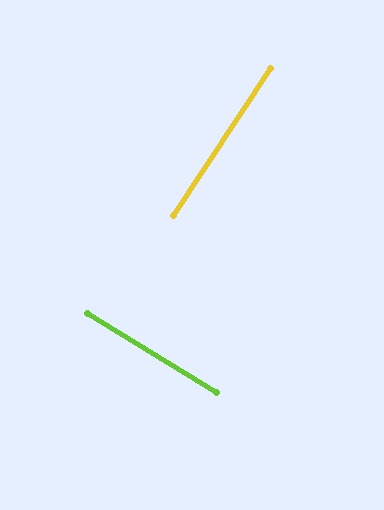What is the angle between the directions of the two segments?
Approximately 88 degrees.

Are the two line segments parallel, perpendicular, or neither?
Perpendicular — they meet at approximately 88°.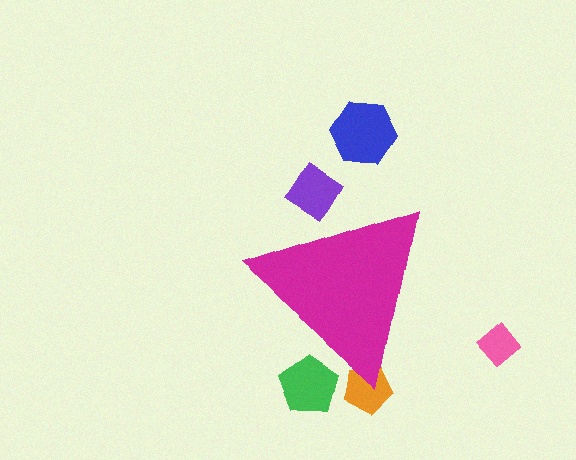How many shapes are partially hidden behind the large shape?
3 shapes are partially hidden.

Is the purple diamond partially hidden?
Yes, the purple diamond is partially hidden behind the magenta triangle.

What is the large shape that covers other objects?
A magenta triangle.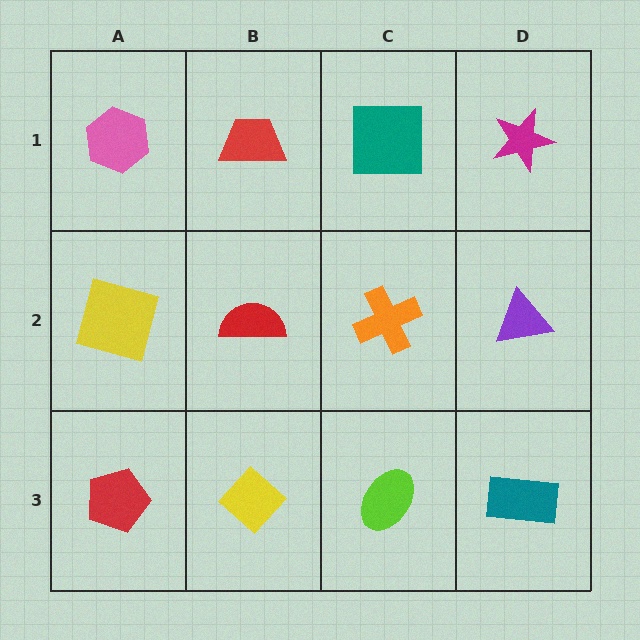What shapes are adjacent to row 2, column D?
A magenta star (row 1, column D), a teal rectangle (row 3, column D), an orange cross (row 2, column C).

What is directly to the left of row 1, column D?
A teal square.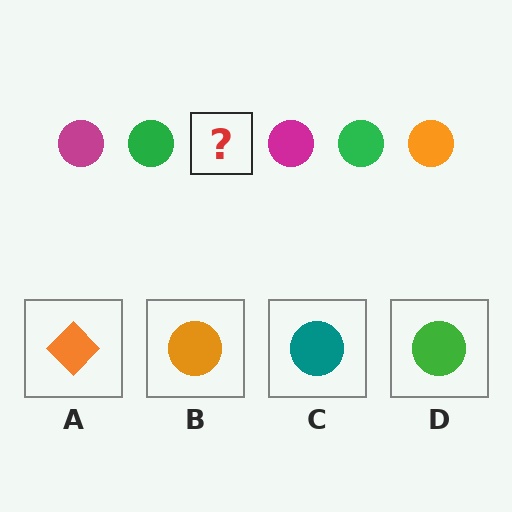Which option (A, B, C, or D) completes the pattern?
B.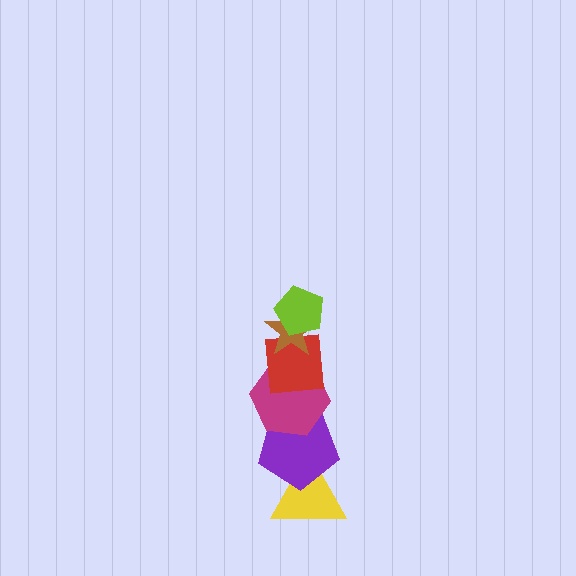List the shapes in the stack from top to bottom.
From top to bottom: the lime pentagon, the brown star, the red square, the magenta hexagon, the purple pentagon, the yellow triangle.